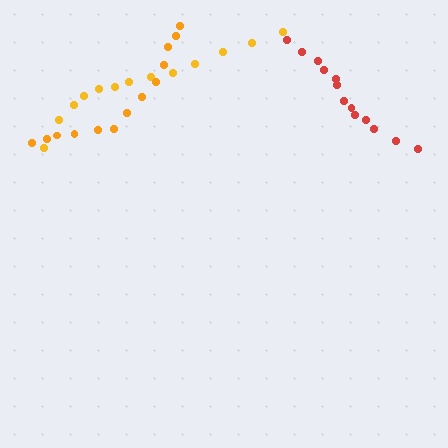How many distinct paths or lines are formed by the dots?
There are 3 distinct paths.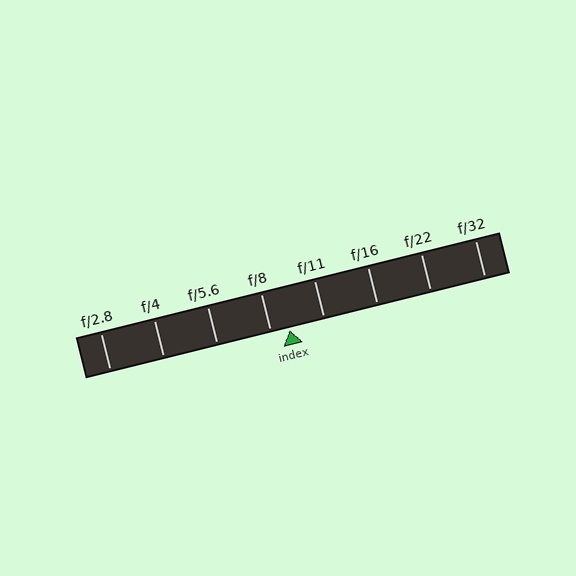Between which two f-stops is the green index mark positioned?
The index mark is between f/8 and f/11.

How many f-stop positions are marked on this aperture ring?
There are 8 f-stop positions marked.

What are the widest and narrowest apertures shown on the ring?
The widest aperture shown is f/2.8 and the narrowest is f/32.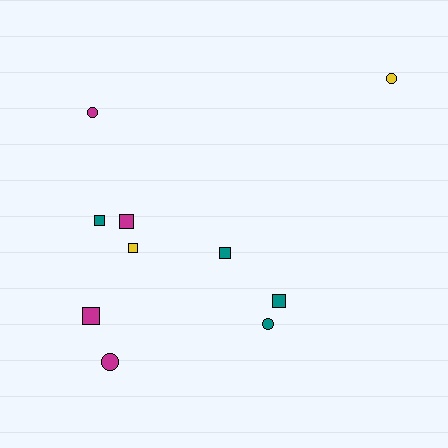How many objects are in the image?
There are 10 objects.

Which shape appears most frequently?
Square, with 6 objects.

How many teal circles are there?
There is 1 teal circle.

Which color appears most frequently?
Teal, with 4 objects.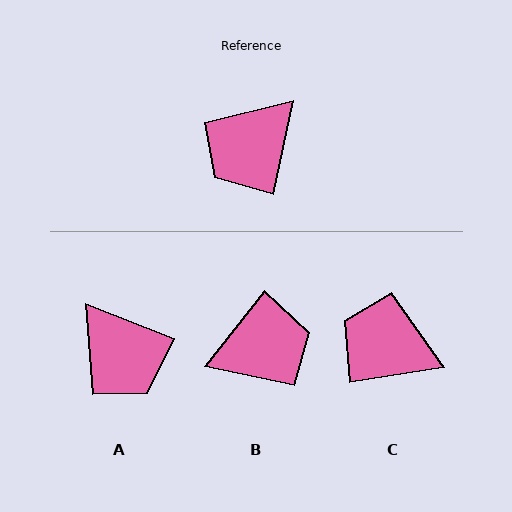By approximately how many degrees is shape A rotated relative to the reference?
Approximately 81 degrees counter-clockwise.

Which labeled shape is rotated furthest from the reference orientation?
B, about 154 degrees away.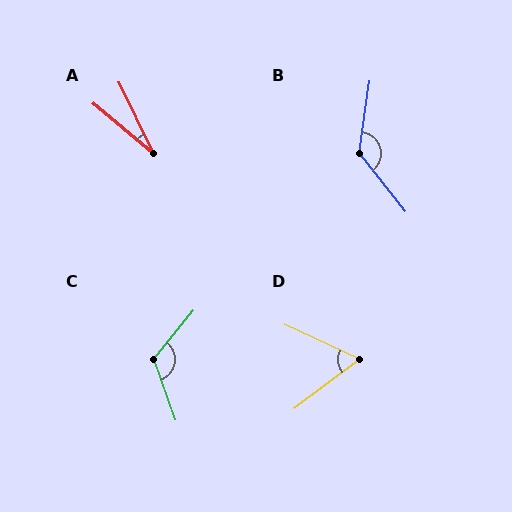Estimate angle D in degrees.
Approximately 62 degrees.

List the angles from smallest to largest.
A (25°), D (62°), C (121°), B (133°).